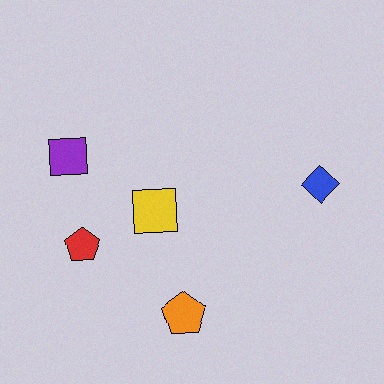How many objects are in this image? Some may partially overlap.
There are 5 objects.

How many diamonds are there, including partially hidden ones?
There is 1 diamond.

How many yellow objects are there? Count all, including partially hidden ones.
There is 1 yellow object.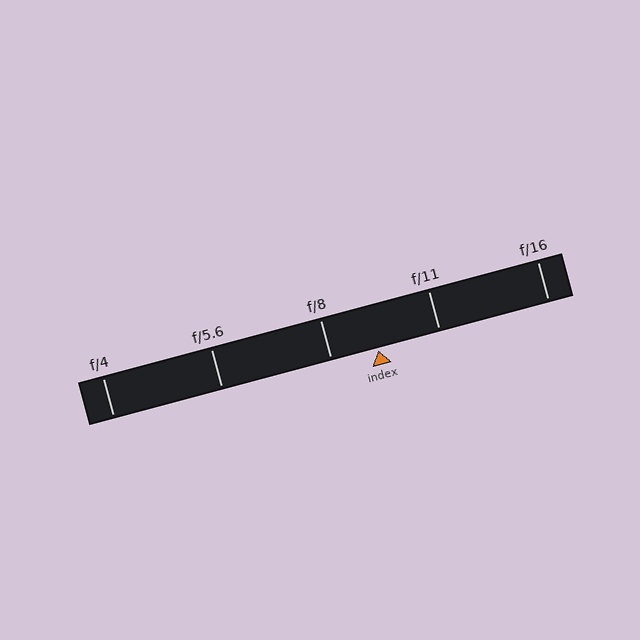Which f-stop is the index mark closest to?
The index mark is closest to f/8.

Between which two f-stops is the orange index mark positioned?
The index mark is between f/8 and f/11.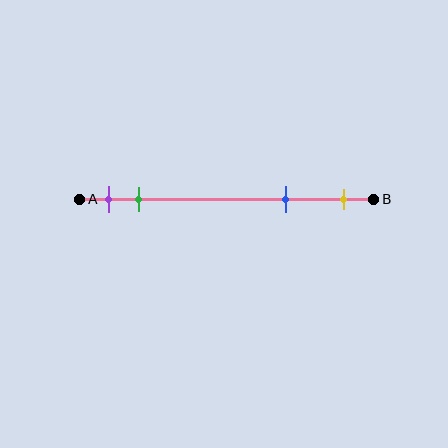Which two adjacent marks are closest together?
The purple and green marks are the closest adjacent pair.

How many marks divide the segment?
There are 4 marks dividing the segment.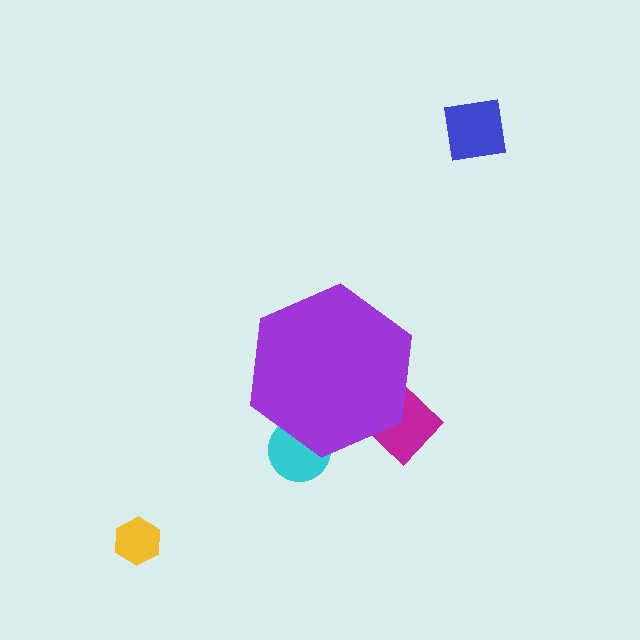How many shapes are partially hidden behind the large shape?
2 shapes are partially hidden.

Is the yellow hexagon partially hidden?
No, the yellow hexagon is fully visible.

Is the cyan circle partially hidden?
Yes, the cyan circle is partially hidden behind the purple hexagon.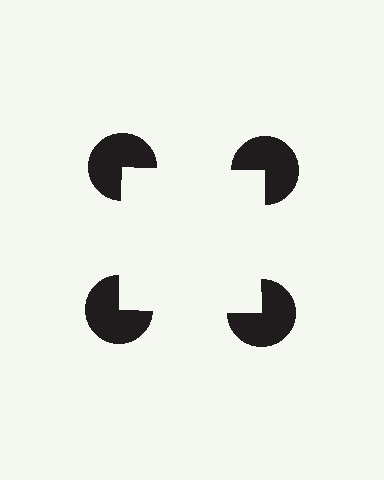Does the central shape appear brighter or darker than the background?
It typically appears slightly brighter than the background, even though no actual brightness change is drawn.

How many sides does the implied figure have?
4 sides.